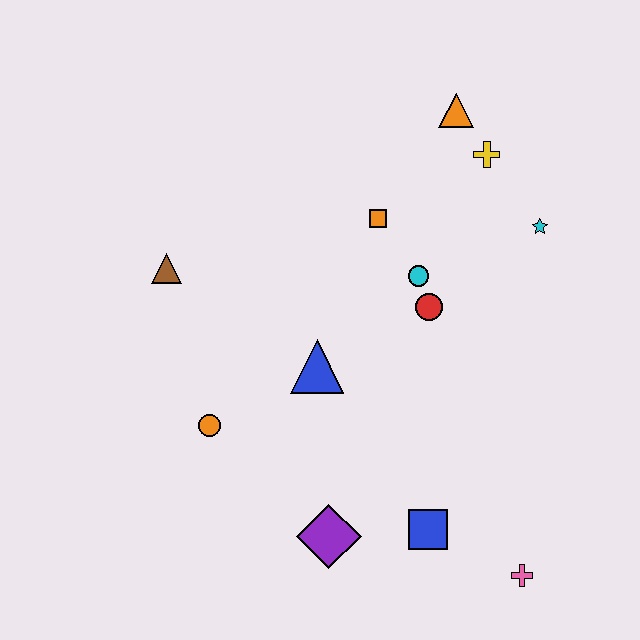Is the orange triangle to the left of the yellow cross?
Yes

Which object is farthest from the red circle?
The pink cross is farthest from the red circle.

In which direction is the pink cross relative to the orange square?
The pink cross is below the orange square.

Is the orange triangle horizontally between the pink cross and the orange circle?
Yes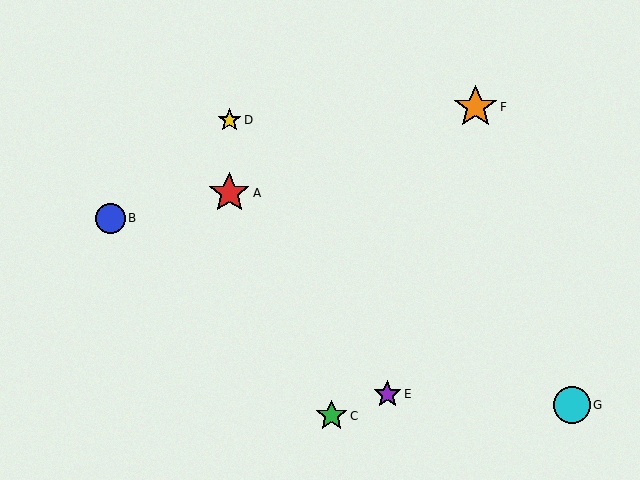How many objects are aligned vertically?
2 objects (A, D) are aligned vertically.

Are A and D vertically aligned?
Yes, both are at x≈229.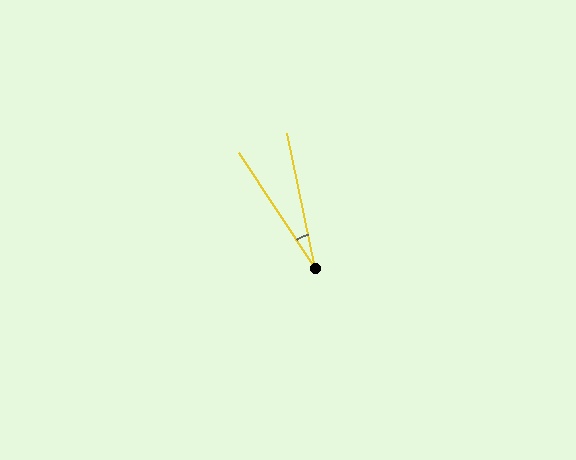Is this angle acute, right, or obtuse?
It is acute.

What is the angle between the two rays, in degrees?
Approximately 22 degrees.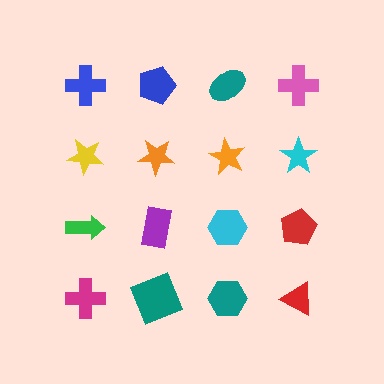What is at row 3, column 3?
A cyan hexagon.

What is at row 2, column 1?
A yellow star.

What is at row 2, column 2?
An orange star.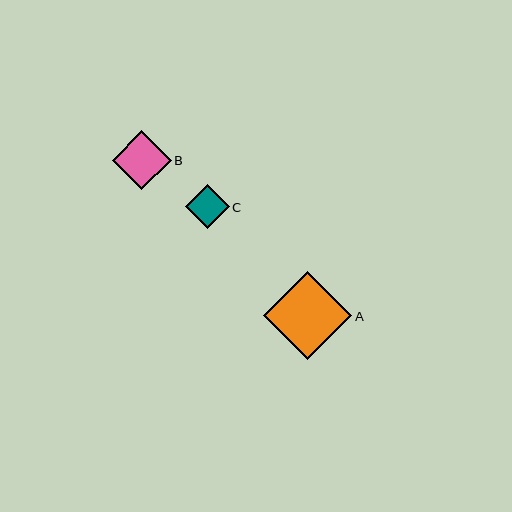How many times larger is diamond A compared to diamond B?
Diamond A is approximately 1.5 times the size of diamond B.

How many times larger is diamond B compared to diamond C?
Diamond B is approximately 1.4 times the size of diamond C.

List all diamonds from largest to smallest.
From largest to smallest: A, B, C.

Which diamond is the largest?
Diamond A is the largest with a size of approximately 88 pixels.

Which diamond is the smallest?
Diamond C is the smallest with a size of approximately 44 pixels.